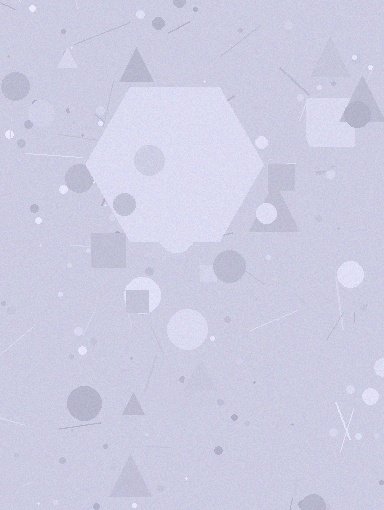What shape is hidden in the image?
A hexagon is hidden in the image.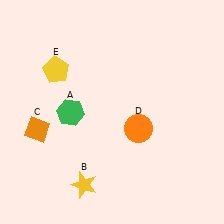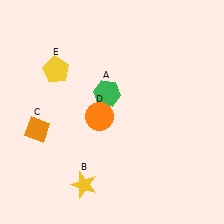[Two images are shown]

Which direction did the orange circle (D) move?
The orange circle (D) moved left.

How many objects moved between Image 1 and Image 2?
2 objects moved between the two images.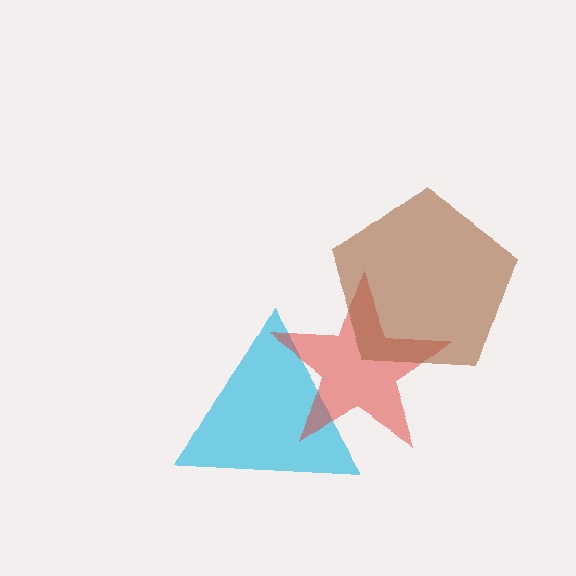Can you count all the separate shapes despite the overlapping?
Yes, there are 3 separate shapes.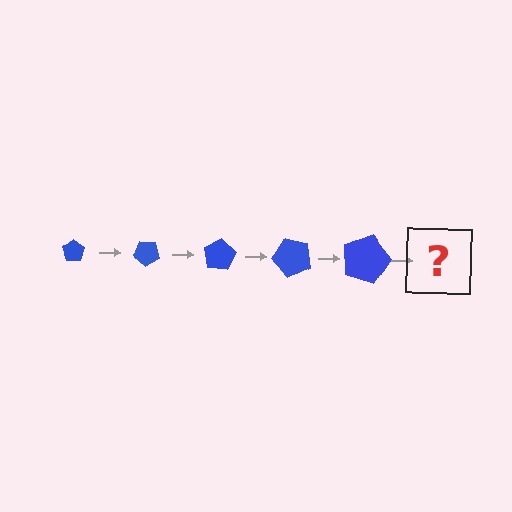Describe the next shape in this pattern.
It should be a pentagon, larger than the previous one and rotated 200 degrees from the start.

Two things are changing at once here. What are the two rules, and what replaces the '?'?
The two rules are that the pentagon grows larger each step and it rotates 40 degrees each step. The '?' should be a pentagon, larger than the previous one and rotated 200 degrees from the start.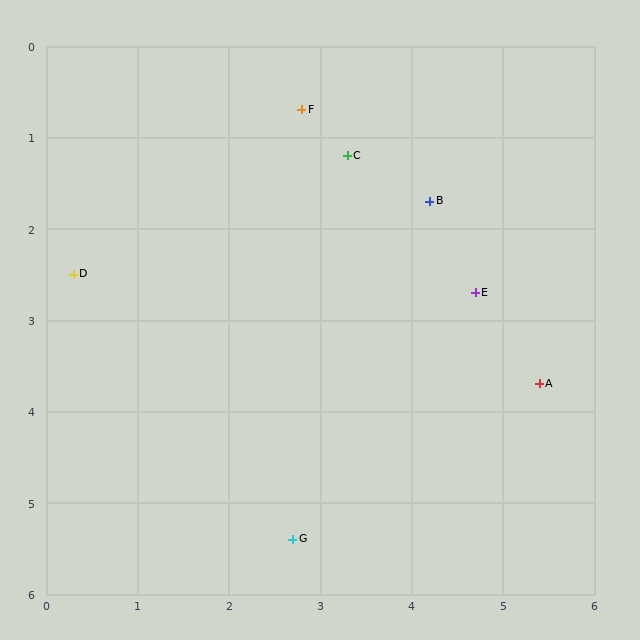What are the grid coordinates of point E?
Point E is at approximately (4.7, 2.7).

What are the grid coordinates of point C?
Point C is at approximately (3.3, 1.2).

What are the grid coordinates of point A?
Point A is at approximately (5.4, 3.7).